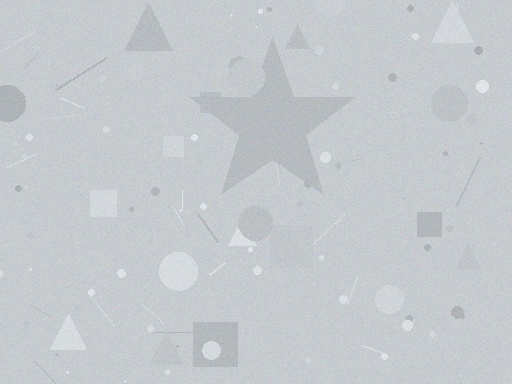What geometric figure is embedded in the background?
A star is embedded in the background.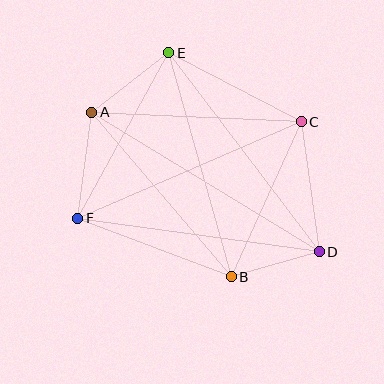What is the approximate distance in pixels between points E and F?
The distance between E and F is approximately 189 pixels.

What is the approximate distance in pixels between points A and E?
The distance between A and E is approximately 97 pixels.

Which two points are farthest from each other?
Points A and D are farthest from each other.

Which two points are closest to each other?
Points B and D are closest to each other.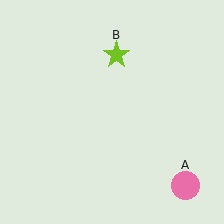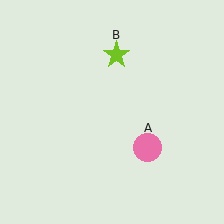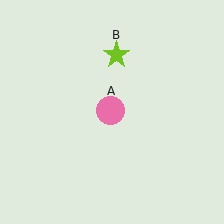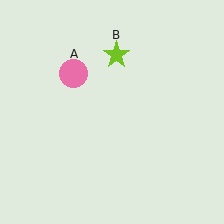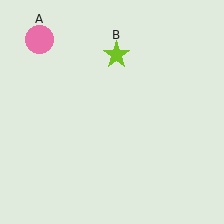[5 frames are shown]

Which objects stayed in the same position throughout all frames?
Lime star (object B) remained stationary.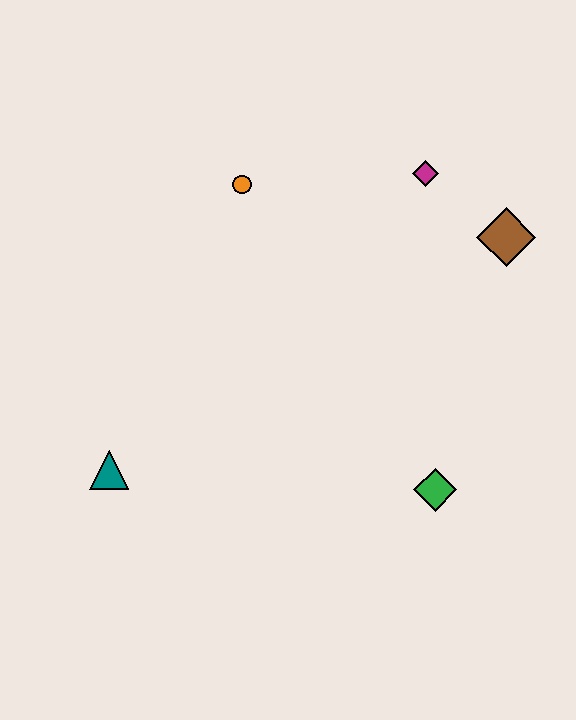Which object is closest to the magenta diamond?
The brown diamond is closest to the magenta diamond.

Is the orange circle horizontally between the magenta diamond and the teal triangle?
Yes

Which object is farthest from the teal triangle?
The brown diamond is farthest from the teal triangle.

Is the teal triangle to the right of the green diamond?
No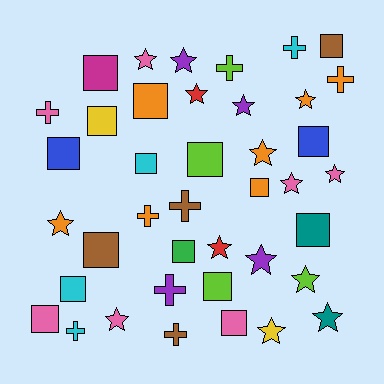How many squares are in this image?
There are 16 squares.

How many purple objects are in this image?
There are 4 purple objects.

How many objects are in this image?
There are 40 objects.